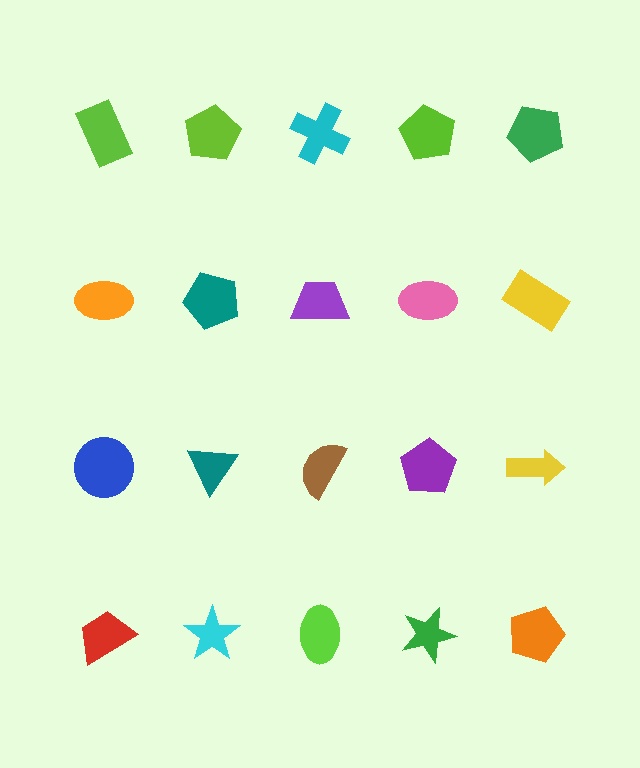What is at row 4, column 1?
A red trapezoid.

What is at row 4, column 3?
A lime ellipse.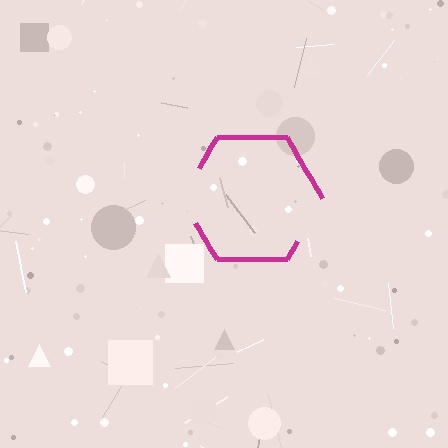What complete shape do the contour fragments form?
The contour fragments form a hexagon.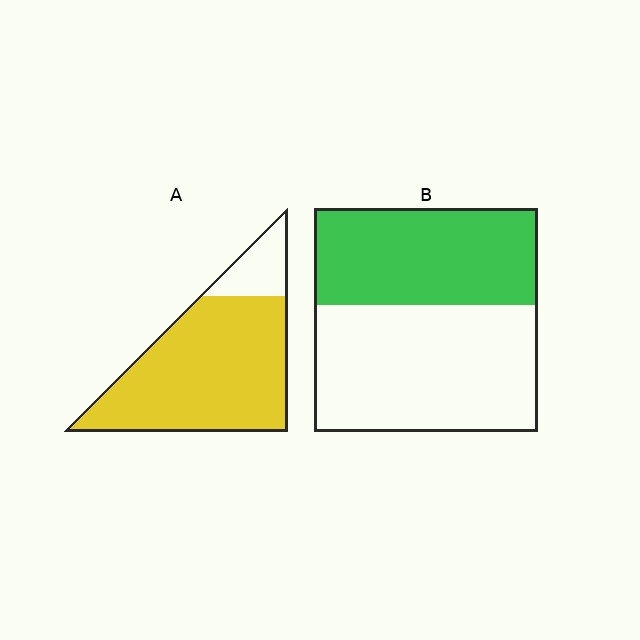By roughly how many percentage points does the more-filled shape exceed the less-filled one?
By roughly 40 percentage points (A over B).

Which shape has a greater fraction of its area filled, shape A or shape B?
Shape A.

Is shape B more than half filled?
No.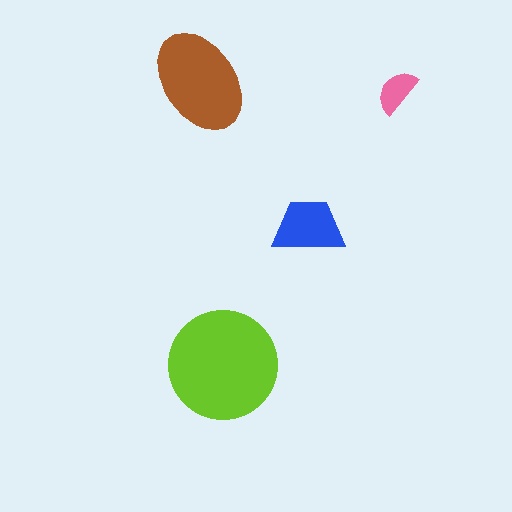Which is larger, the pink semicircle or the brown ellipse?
The brown ellipse.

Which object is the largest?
The lime circle.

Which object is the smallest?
The pink semicircle.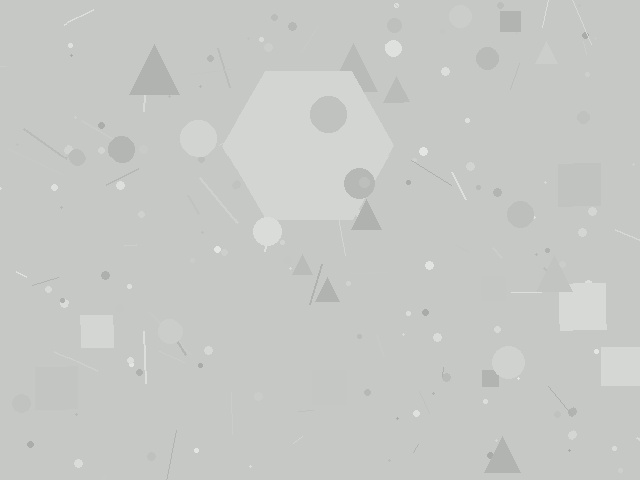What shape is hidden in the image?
A hexagon is hidden in the image.